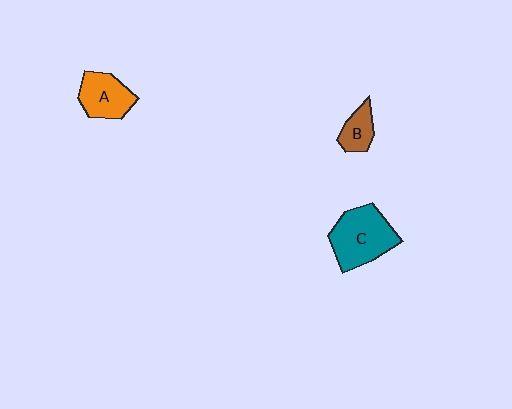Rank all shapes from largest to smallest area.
From largest to smallest: C (teal), A (orange), B (brown).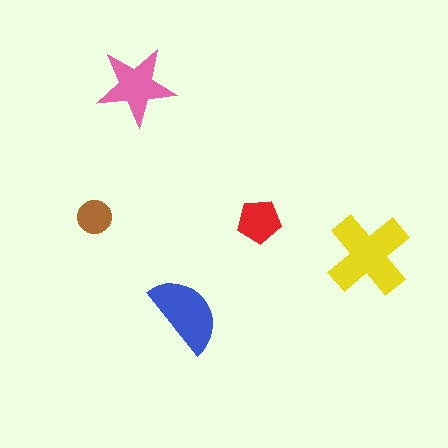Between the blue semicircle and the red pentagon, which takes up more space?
The blue semicircle.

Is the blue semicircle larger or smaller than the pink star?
Larger.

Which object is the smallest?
The brown circle.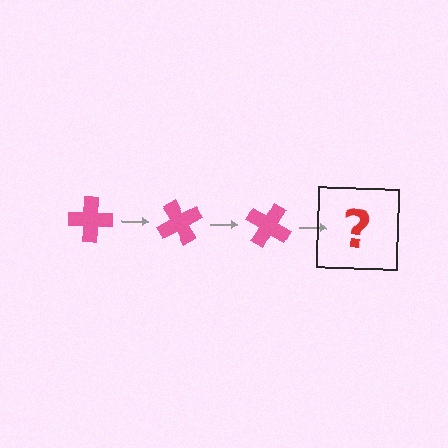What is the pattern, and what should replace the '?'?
The pattern is that the cross rotates 60 degrees each step. The '?' should be a pink cross rotated 180 degrees.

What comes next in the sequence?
The next element should be a pink cross rotated 180 degrees.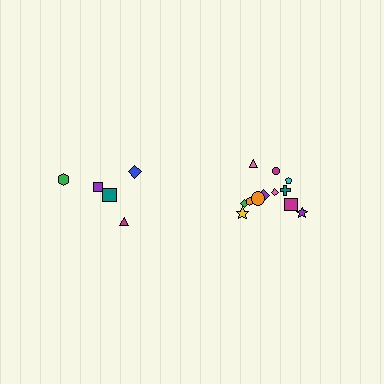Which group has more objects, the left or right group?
The right group.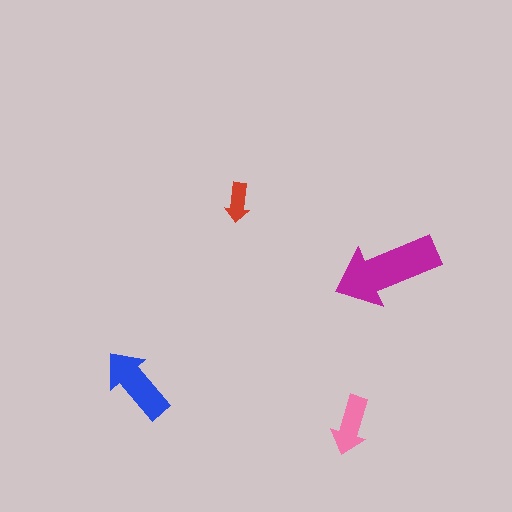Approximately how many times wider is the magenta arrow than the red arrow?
About 2.5 times wider.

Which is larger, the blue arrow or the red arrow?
The blue one.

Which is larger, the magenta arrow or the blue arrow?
The magenta one.